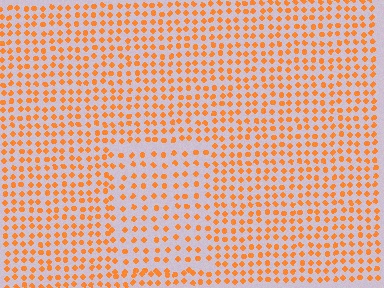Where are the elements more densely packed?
The elements are more densely packed outside the rectangle boundary.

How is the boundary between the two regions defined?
The boundary is defined by a change in element density (approximately 1.6x ratio). All elements are the same color, size, and shape.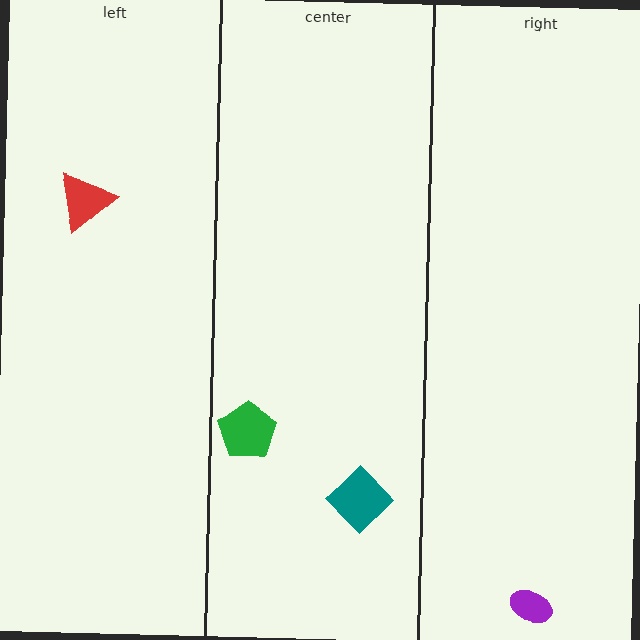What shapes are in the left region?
The red triangle.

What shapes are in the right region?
The purple ellipse.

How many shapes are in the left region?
1.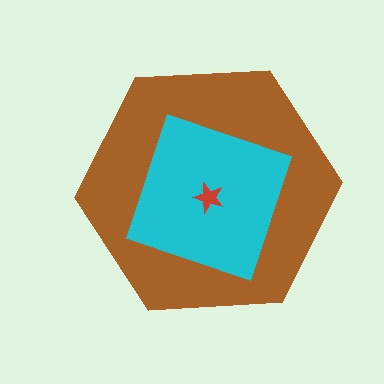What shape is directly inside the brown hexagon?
The cyan square.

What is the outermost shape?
The brown hexagon.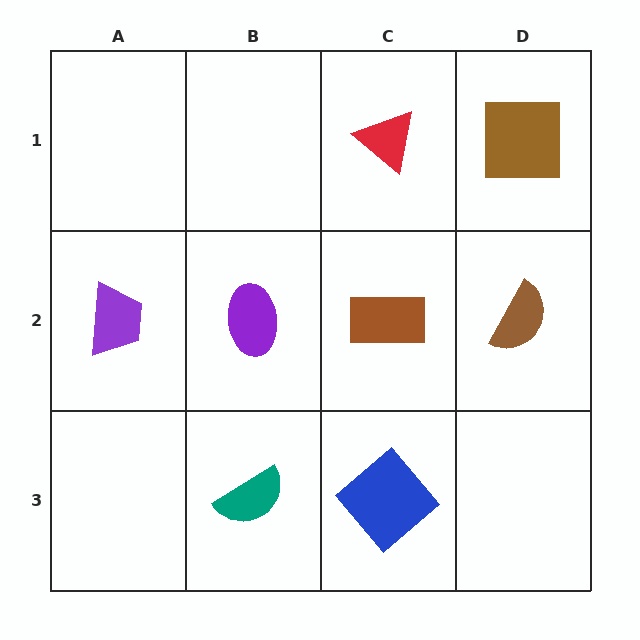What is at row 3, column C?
A blue diamond.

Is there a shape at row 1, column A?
No, that cell is empty.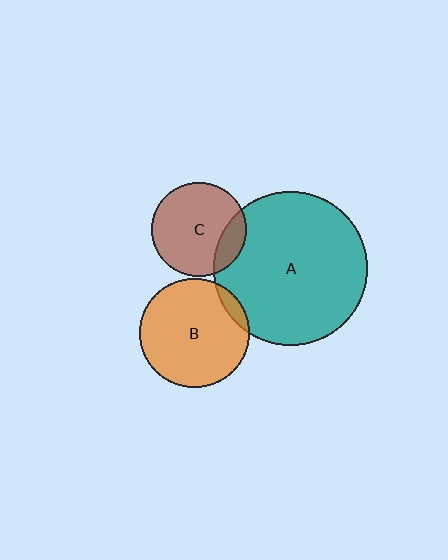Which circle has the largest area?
Circle A (teal).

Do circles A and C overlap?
Yes.